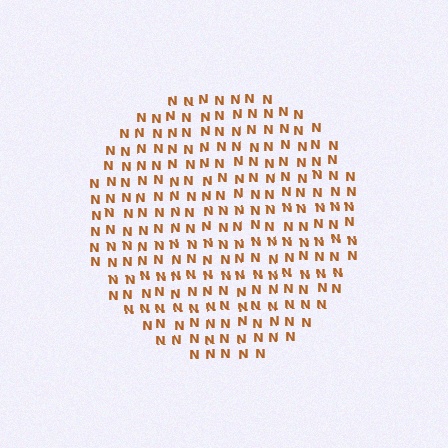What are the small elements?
The small elements are letter N's.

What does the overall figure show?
The overall figure shows a circle.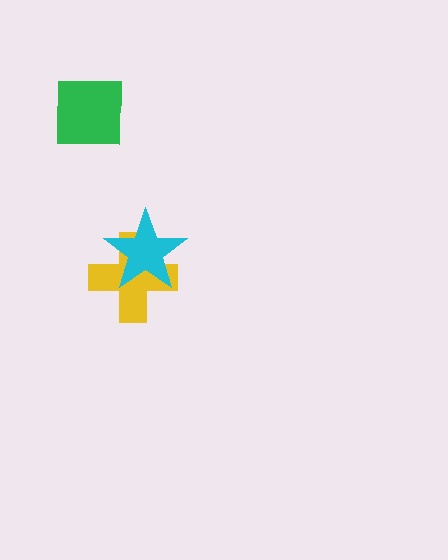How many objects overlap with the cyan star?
1 object overlaps with the cyan star.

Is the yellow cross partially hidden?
Yes, it is partially covered by another shape.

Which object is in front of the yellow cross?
The cyan star is in front of the yellow cross.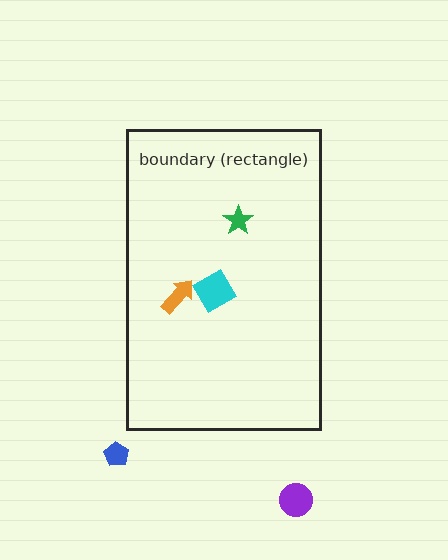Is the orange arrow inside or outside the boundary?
Inside.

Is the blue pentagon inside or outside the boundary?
Outside.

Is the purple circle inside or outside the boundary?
Outside.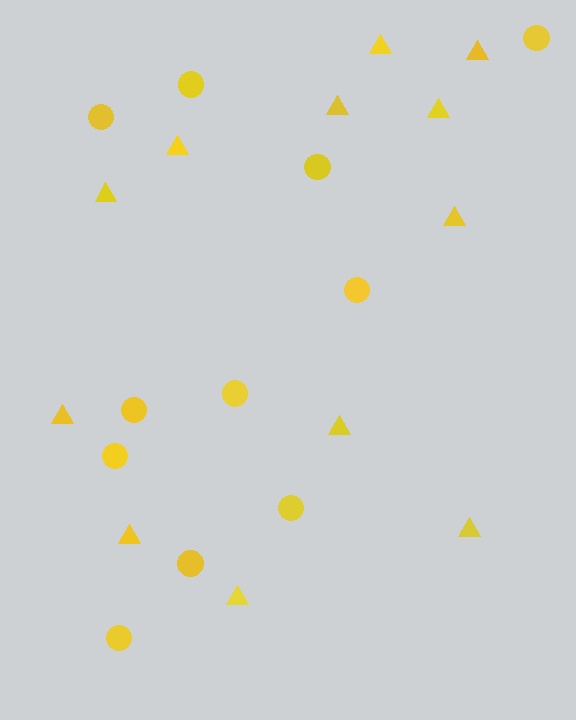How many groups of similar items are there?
There are 2 groups: one group of triangles (12) and one group of circles (11).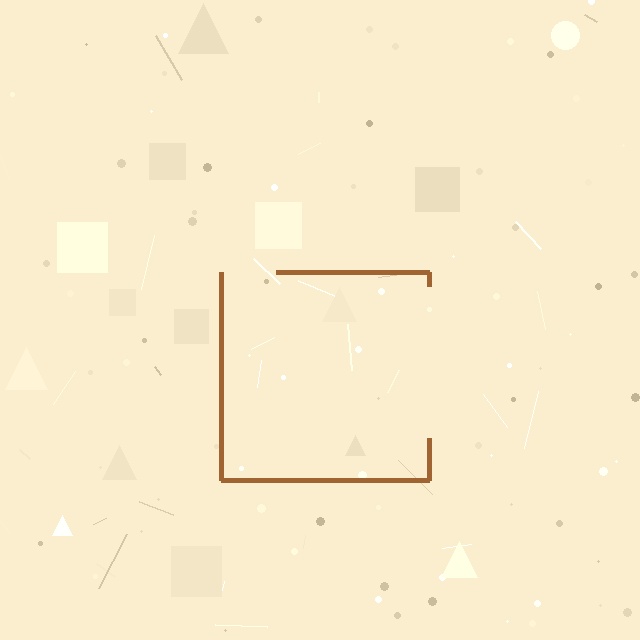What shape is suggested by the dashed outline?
The dashed outline suggests a square.